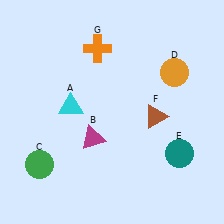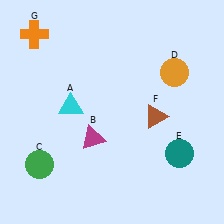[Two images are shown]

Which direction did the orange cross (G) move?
The orange cross (G) moved left.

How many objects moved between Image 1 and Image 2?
1 object moved between the two images.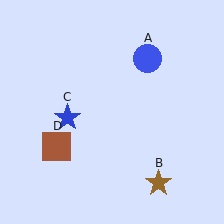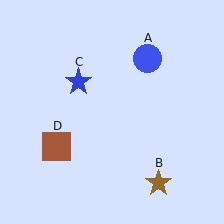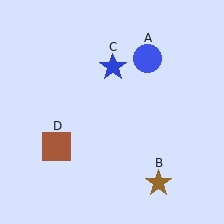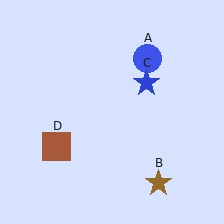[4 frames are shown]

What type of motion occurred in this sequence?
The blue star (object C) rotated clockwise around the center of the scene.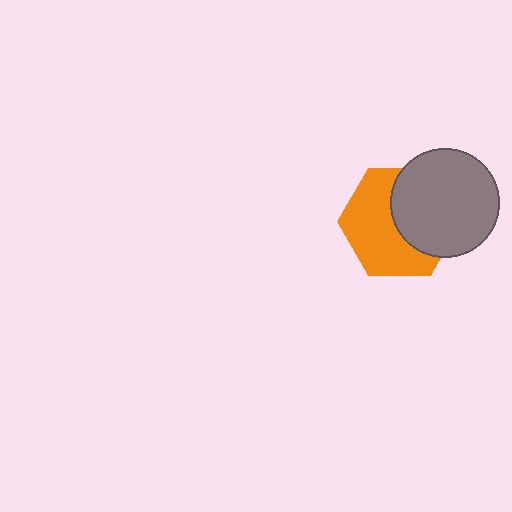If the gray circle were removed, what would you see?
You would see the complete orange hexagon.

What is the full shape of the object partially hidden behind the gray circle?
The partially hidden object is an orange hexagon.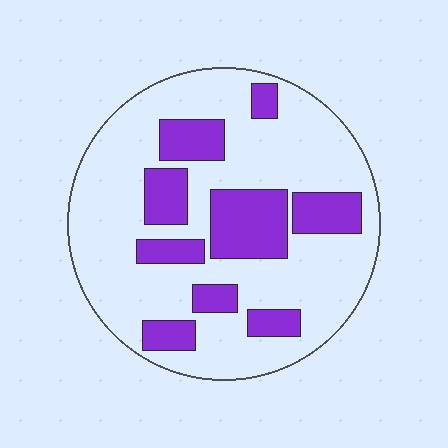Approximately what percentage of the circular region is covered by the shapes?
Approximately 25%.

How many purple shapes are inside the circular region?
9.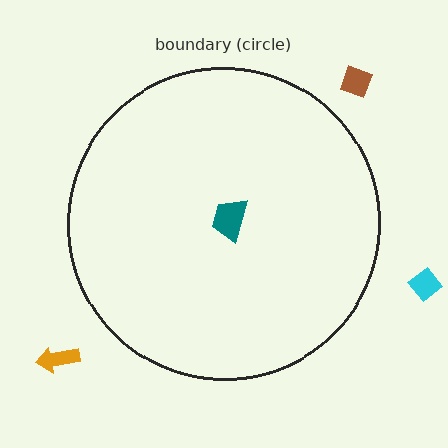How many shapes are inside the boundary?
1 inside, 3 outside.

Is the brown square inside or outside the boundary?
Outside.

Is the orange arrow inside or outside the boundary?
Outside.